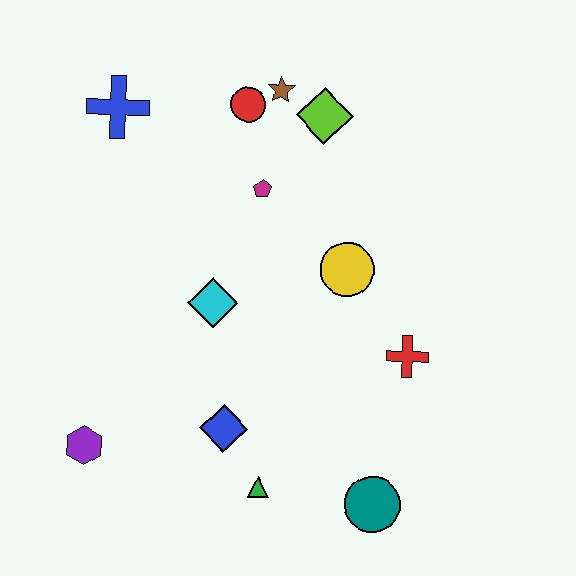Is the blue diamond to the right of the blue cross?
Yes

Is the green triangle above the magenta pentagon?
No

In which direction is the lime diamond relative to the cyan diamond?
The lime diamond is above the cyan diamond.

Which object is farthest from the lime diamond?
The purple hexagon is farthest from the lime diamond.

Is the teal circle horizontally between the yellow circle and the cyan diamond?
No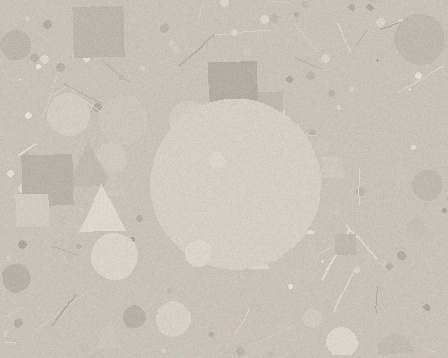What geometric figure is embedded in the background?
A circle is embedded in the background.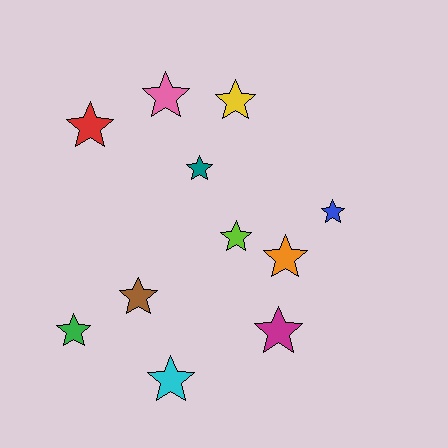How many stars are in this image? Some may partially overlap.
There are 11 stars.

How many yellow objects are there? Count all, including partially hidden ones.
There is 1 yellow object.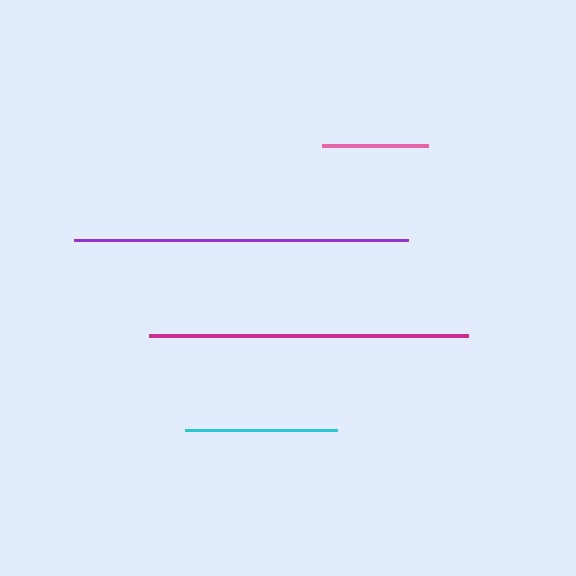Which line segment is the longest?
The purple line is the longest at approximately 334 pixels.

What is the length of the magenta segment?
The magenta segment is approximately 319 pixels long.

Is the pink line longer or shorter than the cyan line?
The cyan line is longer than the pink line.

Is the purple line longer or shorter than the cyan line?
The purple line is longer than the cyan line.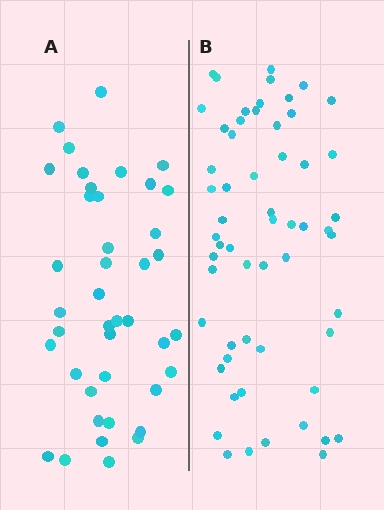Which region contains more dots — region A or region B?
Region B (the right region) has more dots.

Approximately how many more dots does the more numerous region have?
Region B has approximately 15 more dots than region A.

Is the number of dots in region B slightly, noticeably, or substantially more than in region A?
Region B has noticeably more, but not dramatically so. The ratio is roughly 1.4 to 1.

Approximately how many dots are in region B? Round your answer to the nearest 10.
About 60 dots. (The exact count is 58, which rounds to 60.)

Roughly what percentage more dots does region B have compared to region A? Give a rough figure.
About 40% more.